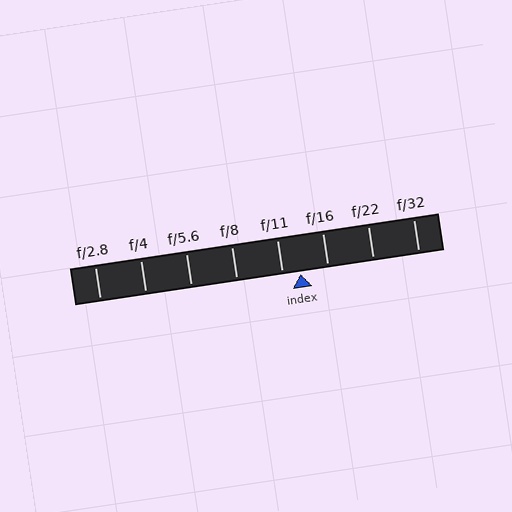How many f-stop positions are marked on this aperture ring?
There are 8 f-stop positions marked.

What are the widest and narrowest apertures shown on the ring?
The widest aperture shown is f/2.8 and the narrowest is f/32.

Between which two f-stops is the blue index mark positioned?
The index mark is between f/11 and f/16.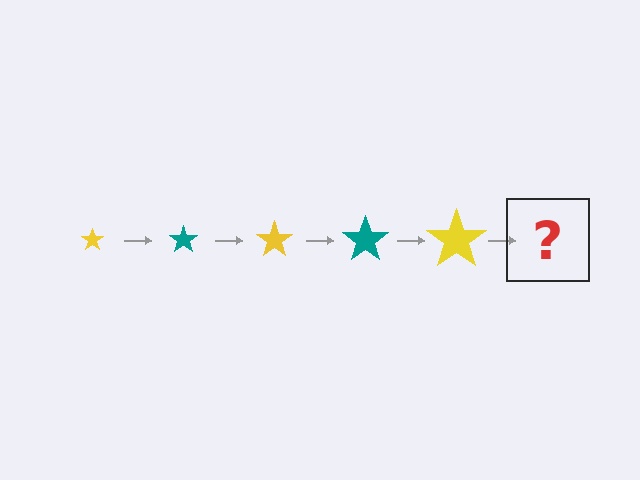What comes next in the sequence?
The next element should be a teal star, larger than the previous one.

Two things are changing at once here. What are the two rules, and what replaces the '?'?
The two rules are that the star grows larger each step and the color cycles through yellow and teal. The '?' should be a teal star, larger than the previous one.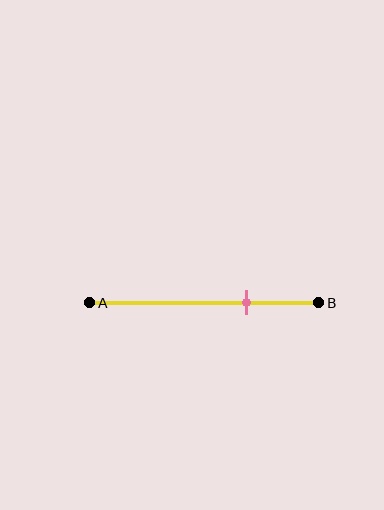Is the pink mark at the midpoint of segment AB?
No, the mark is at about 70% from A, not at the 50% midpoint.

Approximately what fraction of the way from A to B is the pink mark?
The pink mark is approximately 70% of the way from A to B.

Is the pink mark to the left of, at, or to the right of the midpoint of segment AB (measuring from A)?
The pink mark is to the right of the midpoint of segment AB.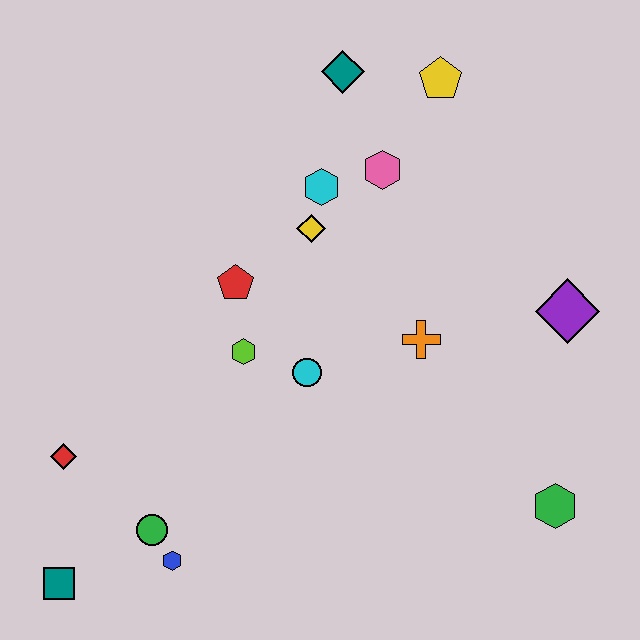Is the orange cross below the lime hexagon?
No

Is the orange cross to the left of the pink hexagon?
No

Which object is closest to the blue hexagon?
The green circle is closest to the blue hexagon.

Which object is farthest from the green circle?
The yellow pentagon is farthest from the green circle.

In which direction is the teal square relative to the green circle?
The teal square is to the left of the green circle.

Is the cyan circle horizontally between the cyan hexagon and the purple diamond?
No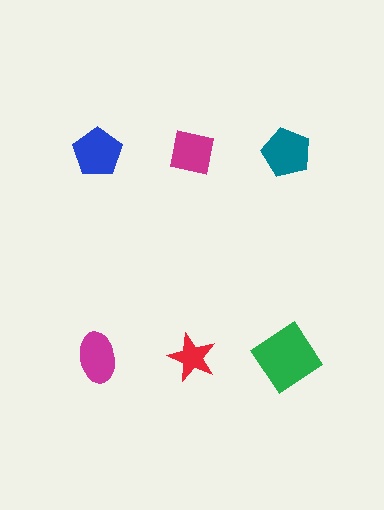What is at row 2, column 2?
A red star.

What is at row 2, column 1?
A magenta ellipse.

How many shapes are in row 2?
3 shapes.